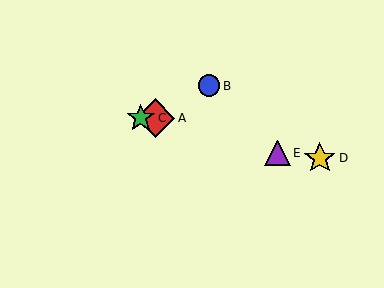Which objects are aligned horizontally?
Objects A, C are aligned horizontally.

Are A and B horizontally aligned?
No, A is at y≈118 and B is at y≈86.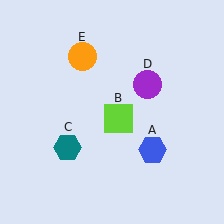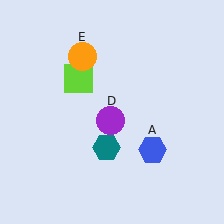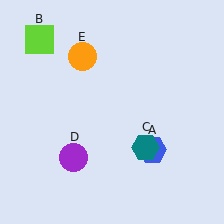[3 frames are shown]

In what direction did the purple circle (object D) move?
The purple circle (object D) moved down and to the left.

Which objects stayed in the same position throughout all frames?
Blue hexagon (object A) and orange circle (object E) remained stationary.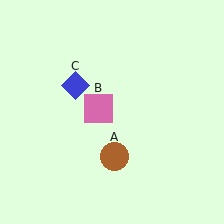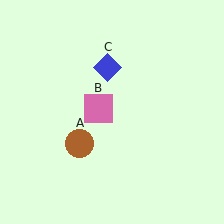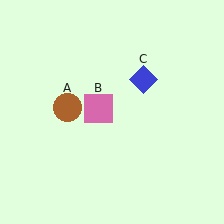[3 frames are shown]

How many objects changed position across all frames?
2 objects changed position: brown circle (object A), blue diamond (object C).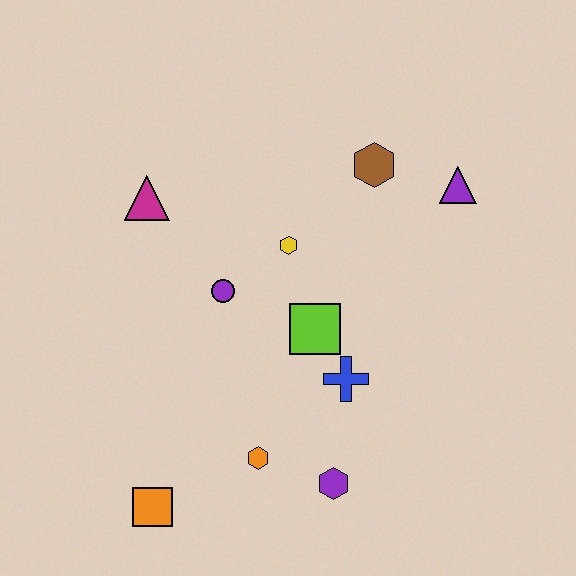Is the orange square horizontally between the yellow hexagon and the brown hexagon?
No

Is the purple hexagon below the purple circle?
Yes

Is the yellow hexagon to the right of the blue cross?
No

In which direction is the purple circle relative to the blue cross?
The purple circle is to the left of the blue cross.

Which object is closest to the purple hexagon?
The orange hexagon is closest to the purple hexagon.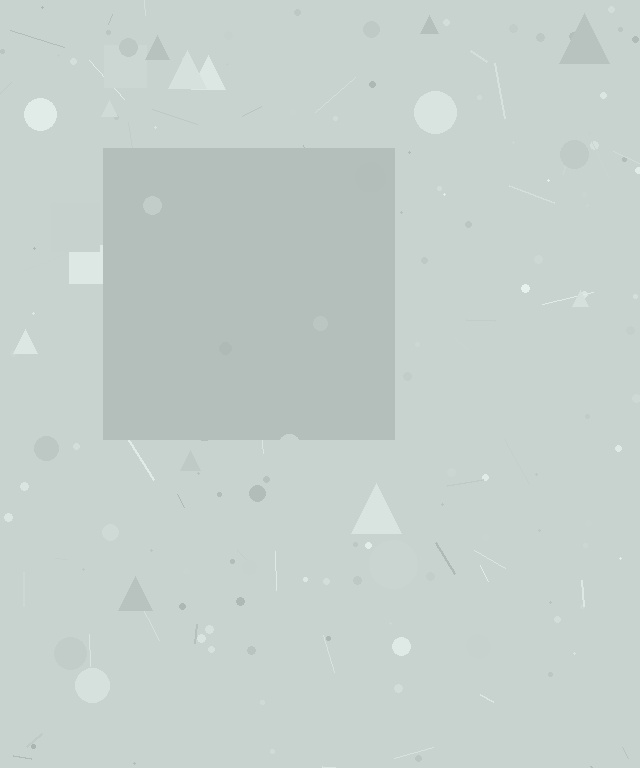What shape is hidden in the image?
A square is hidden in the image.